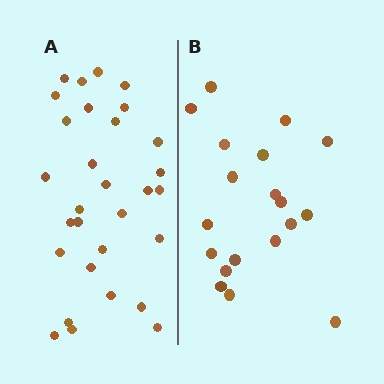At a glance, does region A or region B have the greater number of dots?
Region A (the left region) has more dots.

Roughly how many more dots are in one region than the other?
Region A has roughly 12 or so more dots than region B.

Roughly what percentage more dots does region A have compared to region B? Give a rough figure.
About 60% more.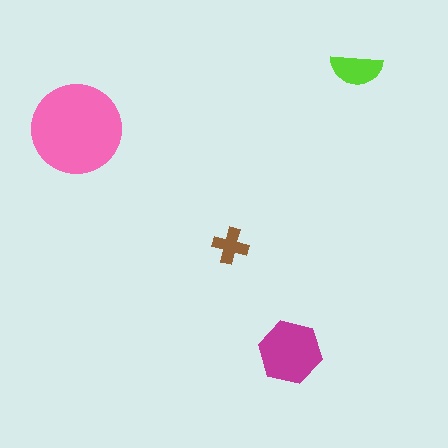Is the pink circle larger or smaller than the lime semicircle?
Larger.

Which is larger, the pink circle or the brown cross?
The pink circle.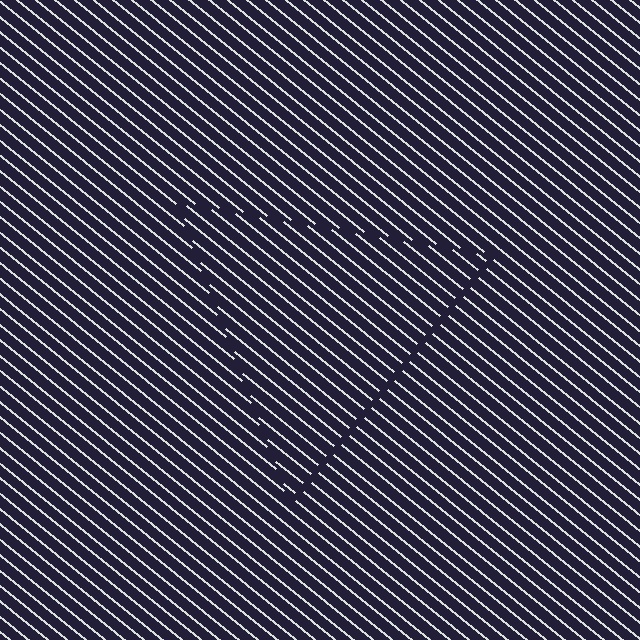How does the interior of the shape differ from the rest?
The interior of the shape contains the same grating, shifted by half a period — the contour is defined by the phase discontinuity where line-ends from the inner and outer gratings abut.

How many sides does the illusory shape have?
3 sides — the line-ends trace a triangle.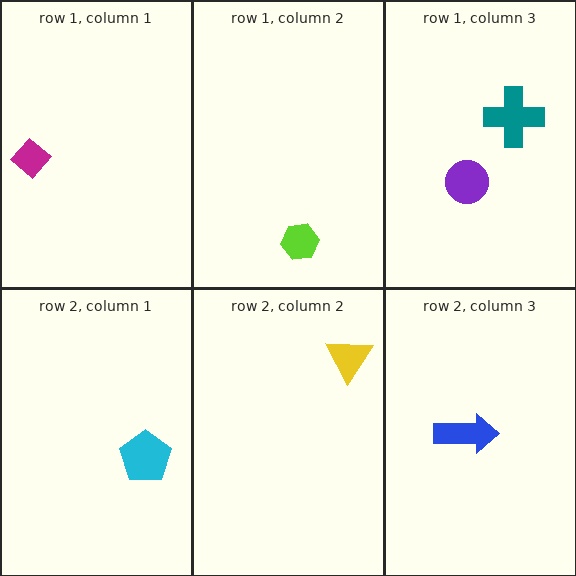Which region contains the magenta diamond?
The row 1, column 1 region.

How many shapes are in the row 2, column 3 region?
1.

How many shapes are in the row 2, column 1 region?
1.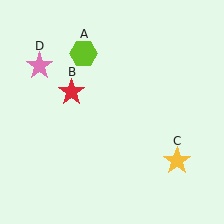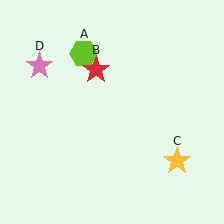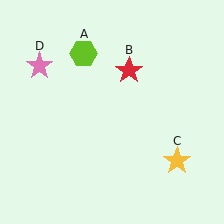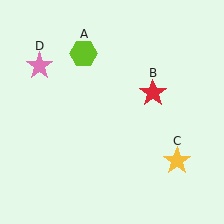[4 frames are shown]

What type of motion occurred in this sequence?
The red star (object B) rotated clockwise around the center of the scene.